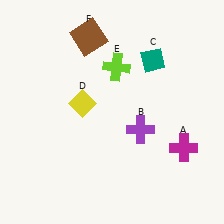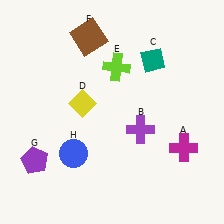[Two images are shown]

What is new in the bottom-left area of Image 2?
A blue circle (H) was added in the bottom-left area of Image 2.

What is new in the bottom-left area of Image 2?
A purple pentagon (G) was added in the bottom-left area of Image 2.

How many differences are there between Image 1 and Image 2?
There are 2 differences between the two images.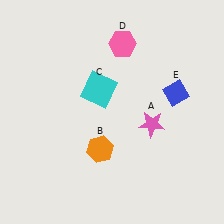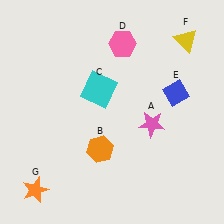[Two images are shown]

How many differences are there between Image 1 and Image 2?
There are 2 differences between the two images.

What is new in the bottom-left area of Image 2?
An orange star (G) was added in the bottom-left area of Image 2.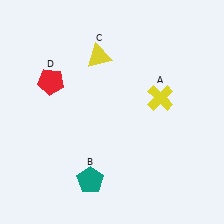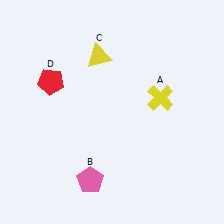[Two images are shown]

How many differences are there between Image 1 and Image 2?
There is 1 difference between the two images.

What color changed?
The pentagon (B) changed from teal in Image 1 to pink in Image 2.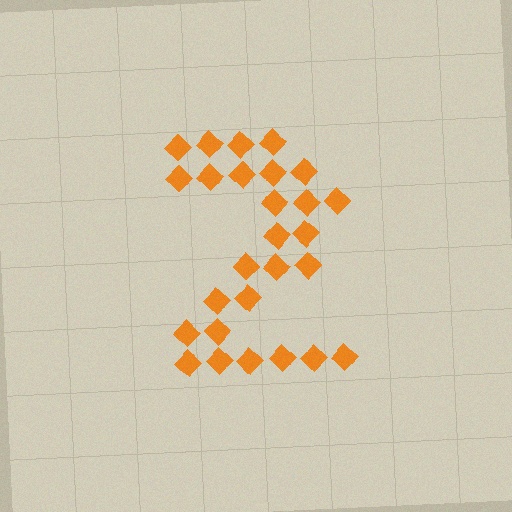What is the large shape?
The large shape is the digit 2.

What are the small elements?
The small elements are diamonds.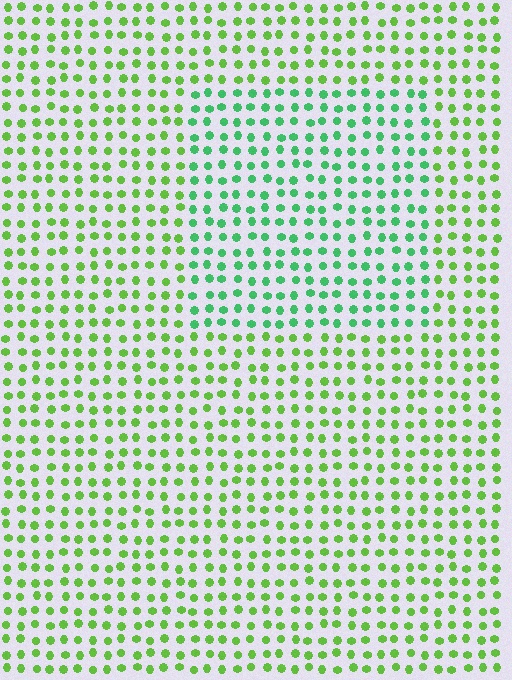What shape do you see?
I see a rectangle.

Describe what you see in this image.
The image is filled with small lime elements in a uniform arrangement. A rectangle-shaped region is visible where the elements are tinted to a slightly different hue, forming a subtle color boundary.